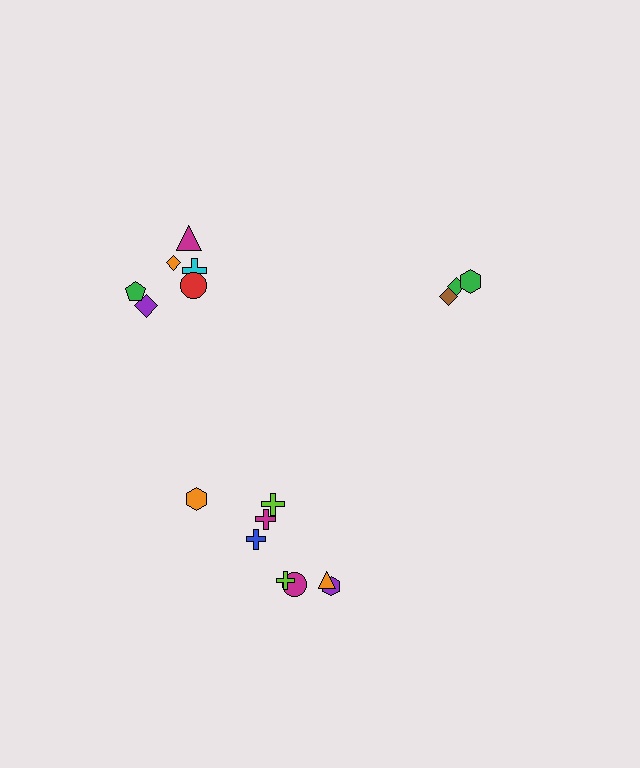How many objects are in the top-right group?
There are 3 objects.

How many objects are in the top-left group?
There are 6 objects.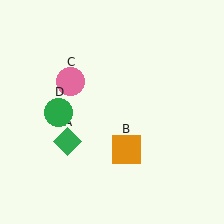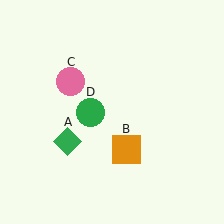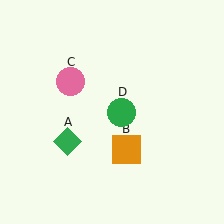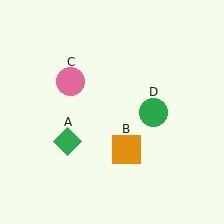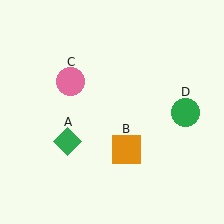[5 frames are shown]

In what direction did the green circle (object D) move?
The green circle (object D) moved right.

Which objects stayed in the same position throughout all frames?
Green diamond (object A) and orange square (object B) and pink circle (object C) remained stationary.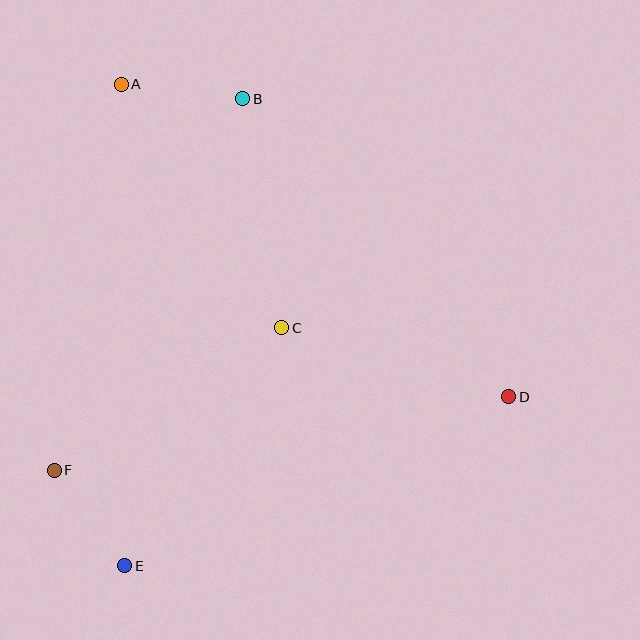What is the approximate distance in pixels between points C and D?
The distance between C and D is approximately 237 pixels.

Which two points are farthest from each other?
Points A and D are farthest from each other.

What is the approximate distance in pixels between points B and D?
The distance between B and D is approximately 400 pixels.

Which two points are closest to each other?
Points E and F are closest to each other.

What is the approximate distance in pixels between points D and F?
The distance between D and F is approximately 461 pixels.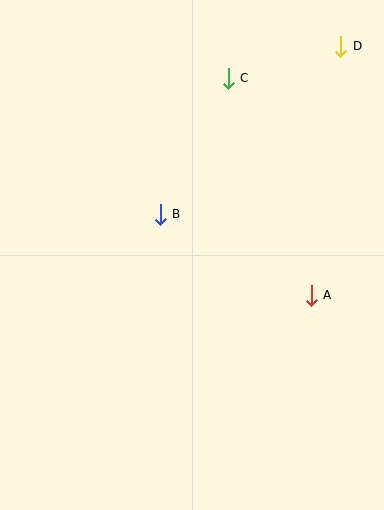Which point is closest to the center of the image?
Point B at (160, 214) is closest to the center.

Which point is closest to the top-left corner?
Point C is closest to the top-left corner.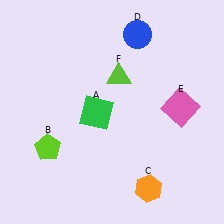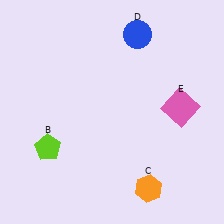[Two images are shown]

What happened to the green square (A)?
The green square (A) was removed in Image 2. It was in the bottom-left area of Image 1.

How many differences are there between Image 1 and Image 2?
There are 2 differences between the two images.